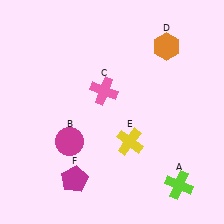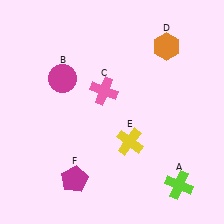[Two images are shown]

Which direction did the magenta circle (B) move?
The magenta circle (B) moved up.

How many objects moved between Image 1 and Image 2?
1 object moved between the two images.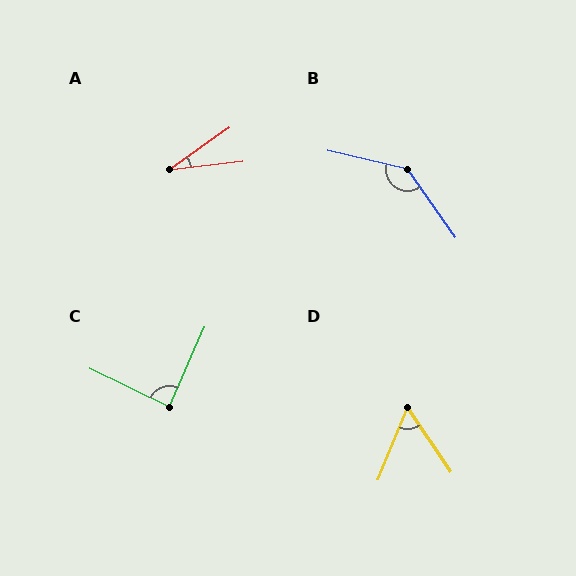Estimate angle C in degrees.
Approximately 88 degrees.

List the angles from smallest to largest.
A (28°), D (55°), C (88°), B (138°).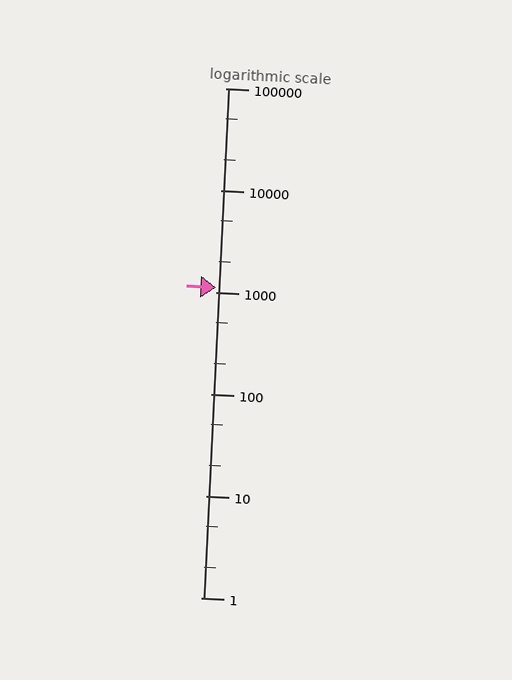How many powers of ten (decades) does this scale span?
The scale spans 5 decades, from 1 to 100000.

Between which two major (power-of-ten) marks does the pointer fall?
The pointer is between 1000 and 10000.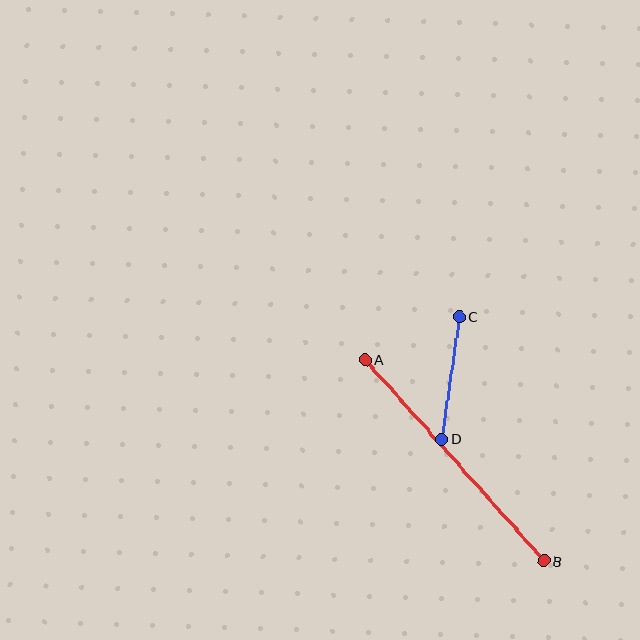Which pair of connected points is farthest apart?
Points A and B are farthest apart.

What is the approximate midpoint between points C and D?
The midpoint is at approximately (451, 378) pixels.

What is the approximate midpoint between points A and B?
The midpoint is at approximately (454, 460) pixels.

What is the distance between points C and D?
The distance is approximately 124 pixels.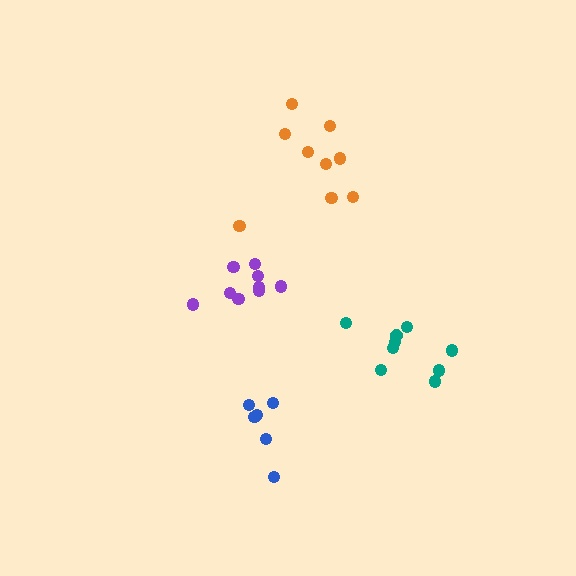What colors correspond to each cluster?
The clusters are colored: orange, purple, teal, blue.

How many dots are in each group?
Group 1: 9 dots, Group 2: 9 dots, Group 3: 9 dots, Group 4: 6 dots (33 total).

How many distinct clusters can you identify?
There are 4 distinct clusters.